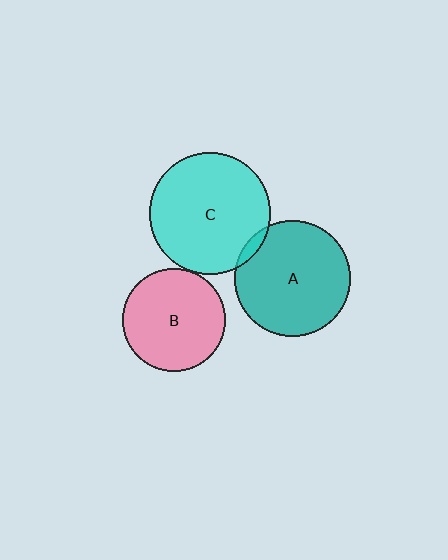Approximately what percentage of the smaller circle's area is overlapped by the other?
Approximately 5%.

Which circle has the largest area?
Circle C (cyan).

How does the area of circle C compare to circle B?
Approximately 1.4 times.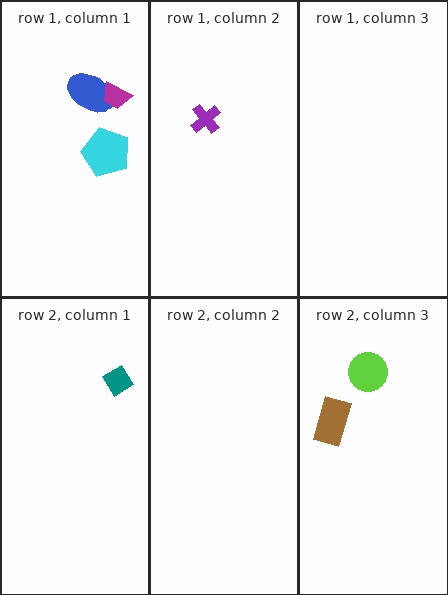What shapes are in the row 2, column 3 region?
The brown rectangle, the lime circle.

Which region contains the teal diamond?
The row 2, column 1 region.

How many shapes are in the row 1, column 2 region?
1.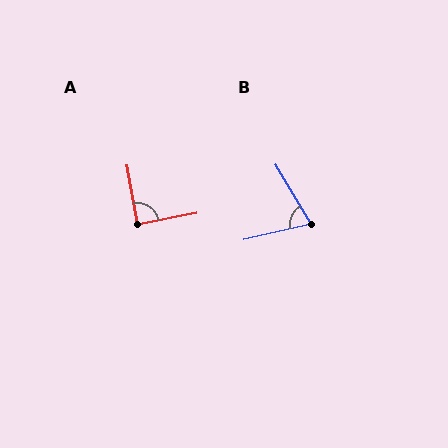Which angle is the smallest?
B, at approximately 72 degrees.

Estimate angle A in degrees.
Approximately 89 degrees.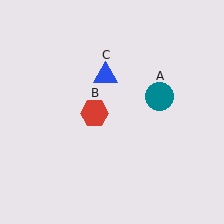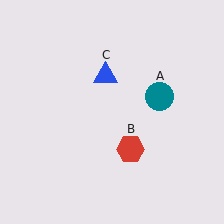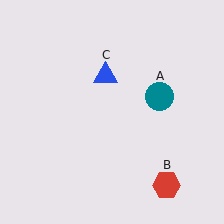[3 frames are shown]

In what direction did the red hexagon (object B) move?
The red hexagon (object B) moved down and to the right.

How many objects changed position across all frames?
1 object changed position: red hexagon (object B).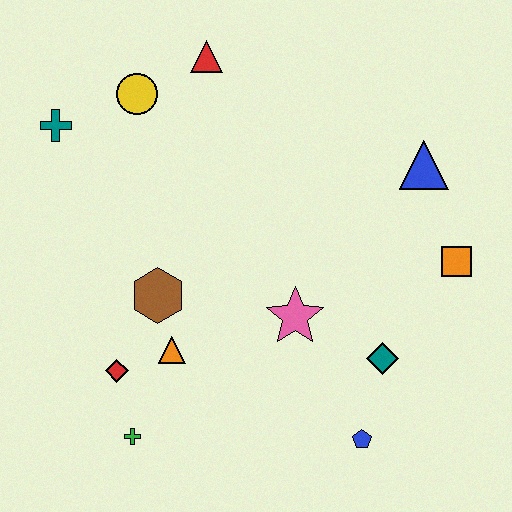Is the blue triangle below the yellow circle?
Yes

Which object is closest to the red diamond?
The orange triangle is closest to the red diamond.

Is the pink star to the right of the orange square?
No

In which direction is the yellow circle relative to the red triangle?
The yellow circle is to the left of the red triangle.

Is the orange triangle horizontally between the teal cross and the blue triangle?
Yes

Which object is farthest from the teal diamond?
The teal cross is farthest from the teal diamond.